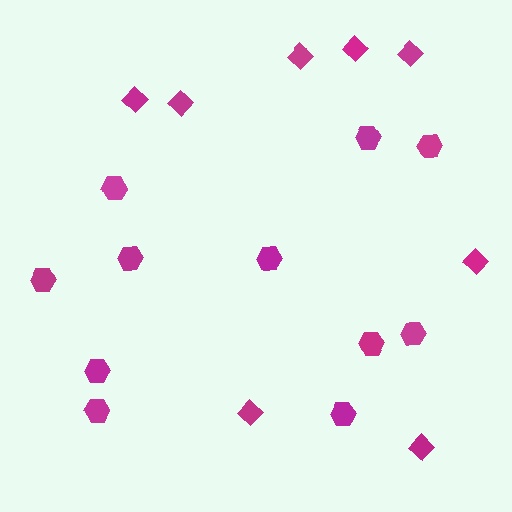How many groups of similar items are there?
There are 2 groups: one group of hexagons (11) and one group of diamonds (8).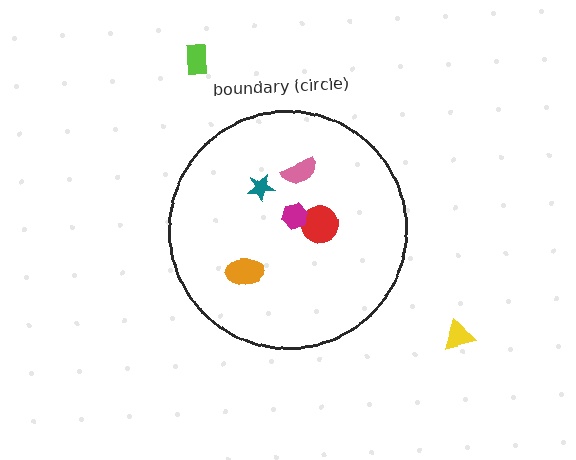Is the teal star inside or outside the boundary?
Inside.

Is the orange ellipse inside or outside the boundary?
Inside.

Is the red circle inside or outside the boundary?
Inside.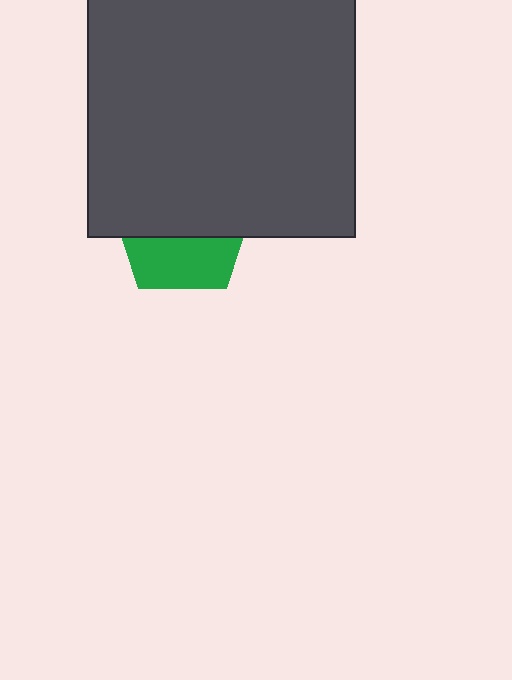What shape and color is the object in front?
The object in front is a dark gray rectangle.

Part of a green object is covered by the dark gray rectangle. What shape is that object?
It is a pentagon.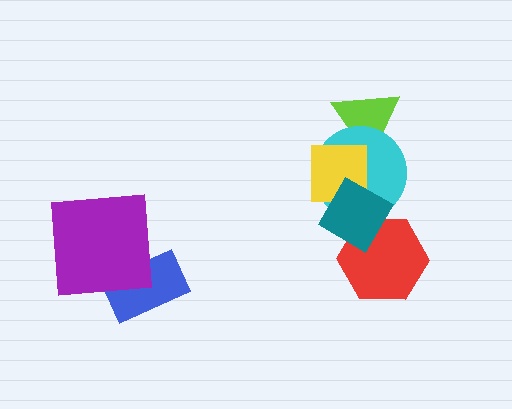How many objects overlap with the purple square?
1 object overlaps with the purple square.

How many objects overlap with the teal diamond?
3 objects overlap with the teal diamond.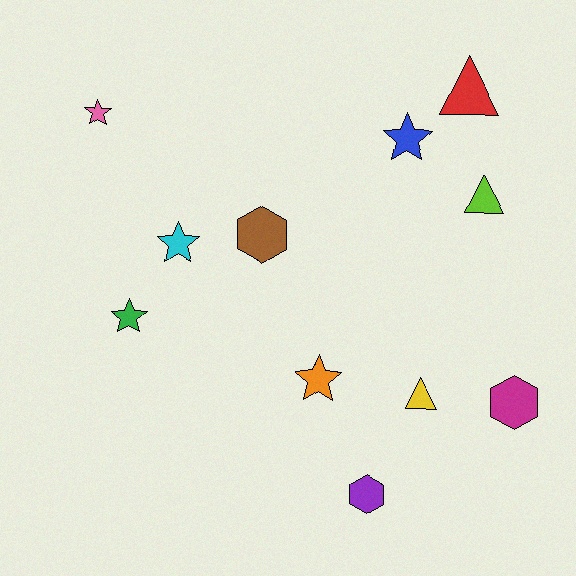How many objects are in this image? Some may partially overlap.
There are 11 objects.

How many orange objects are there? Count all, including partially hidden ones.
There is 1 orange object.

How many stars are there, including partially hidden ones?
There are 5 stars.